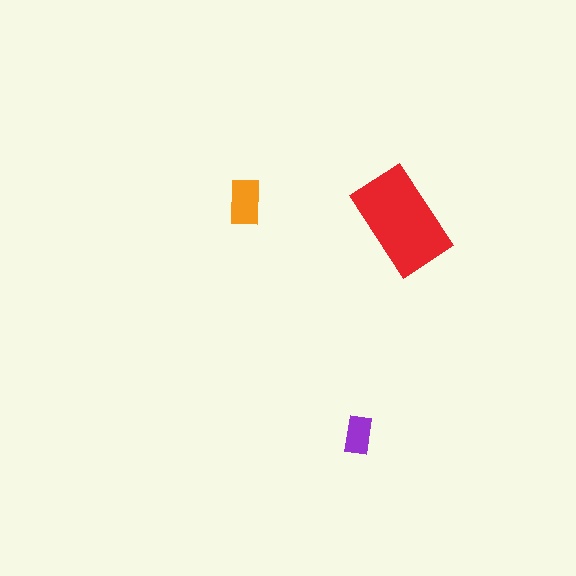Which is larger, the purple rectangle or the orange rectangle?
The orange one.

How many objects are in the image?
There are 3 objects in the image.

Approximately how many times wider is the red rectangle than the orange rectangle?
About 2.5 times wider.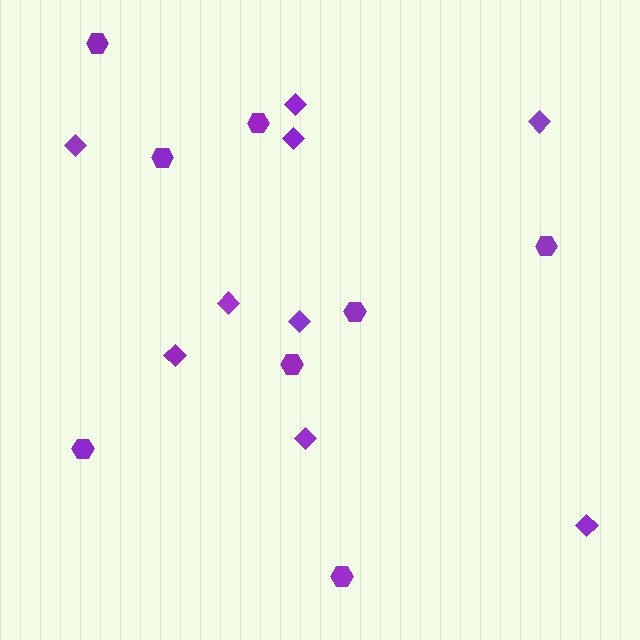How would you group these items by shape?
There are 2 groups: one group of diamonds (9) and one group of hexagons (8).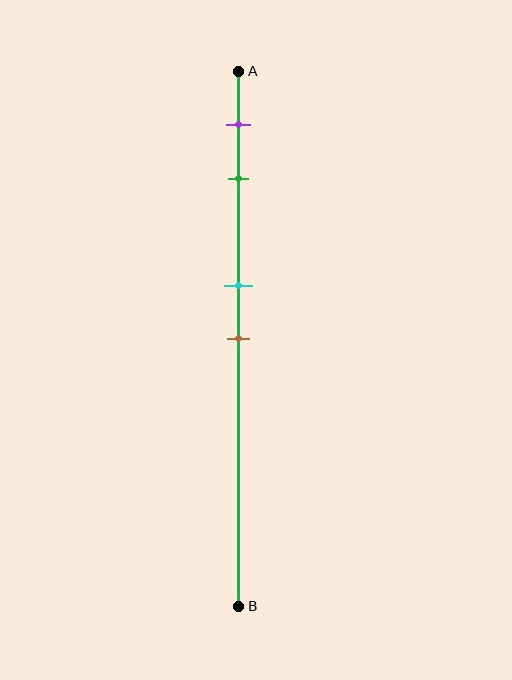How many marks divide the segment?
There are 4 marks dividing the segment.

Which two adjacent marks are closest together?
The cyan and brown marks are the closest adjacent pair.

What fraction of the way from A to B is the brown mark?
The brown mark is approximately 50% (0.5) of the way from A to B.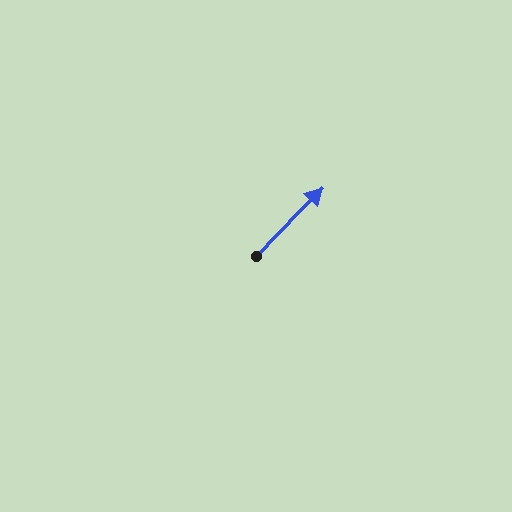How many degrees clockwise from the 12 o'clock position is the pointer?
Approximately 44 degrees.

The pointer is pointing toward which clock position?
Roughly 1 o'clock.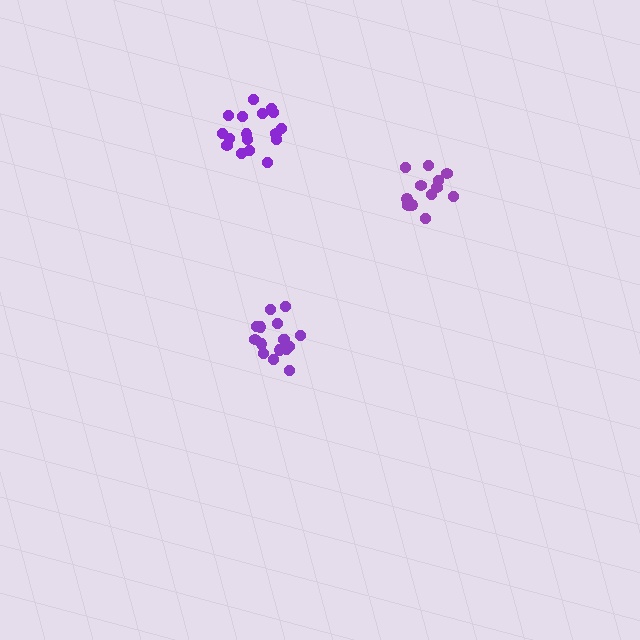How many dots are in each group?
Group 1: 12 dots, Group 2: 16 dots, Group 3: 17 dots (45 total).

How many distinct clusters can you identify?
There are 3 distinct clusters.